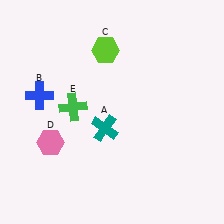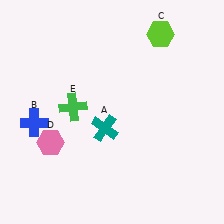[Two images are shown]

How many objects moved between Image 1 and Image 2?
2 objects moved between the two images.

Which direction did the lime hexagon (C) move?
The lime hexagon (C) moved right.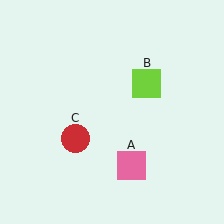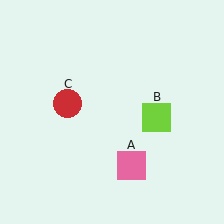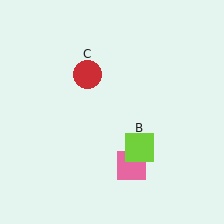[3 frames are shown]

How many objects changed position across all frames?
2 objects changed position: lime square (object B), red circle (object C).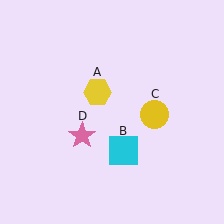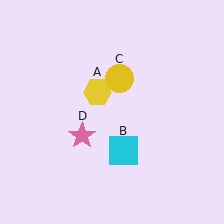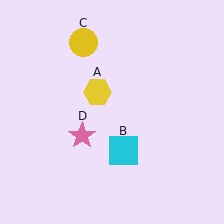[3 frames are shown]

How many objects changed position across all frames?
1 object changed position: yellow circle (object C).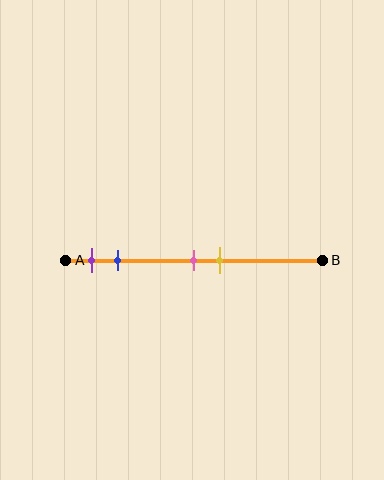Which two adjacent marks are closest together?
The pink and yellow marks are the closest adjacent pair.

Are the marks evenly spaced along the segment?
No, the marks are not evenly spaced.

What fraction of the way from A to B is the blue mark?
The blue mark is approximately 20% (0.2) of the way from A to B.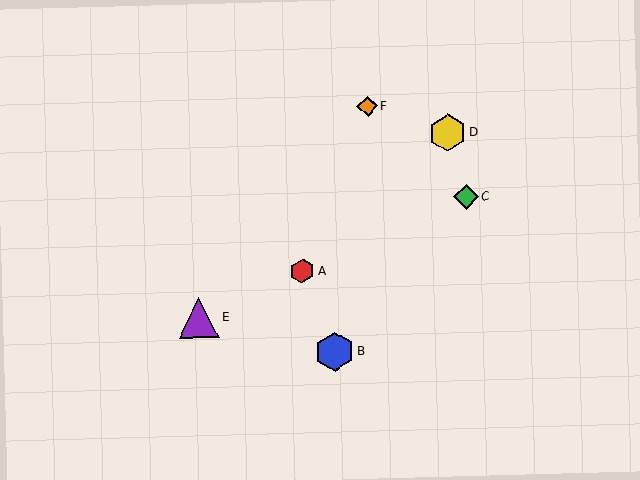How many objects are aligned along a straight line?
3 objects (A, C, E) are aligned along a straight line.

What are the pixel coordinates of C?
Object C is at (466, 197).